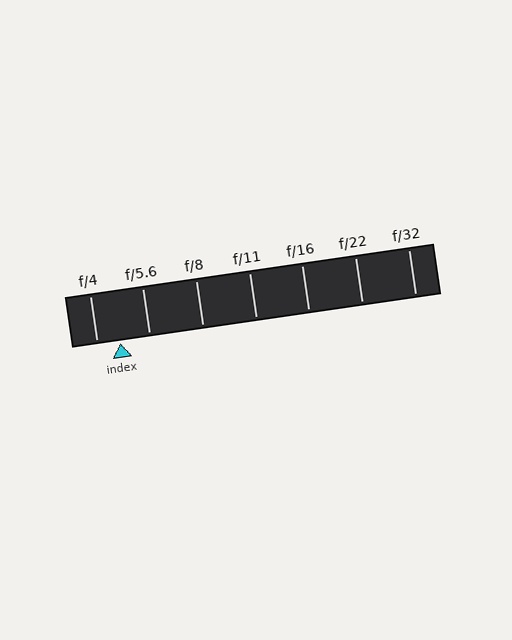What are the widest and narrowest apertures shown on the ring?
The widest aperture shown is f/4 and the narrowest is f/32.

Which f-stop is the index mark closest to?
The index mark is closest to f/4.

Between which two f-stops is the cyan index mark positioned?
The index mark is between f/4 and f/5.6.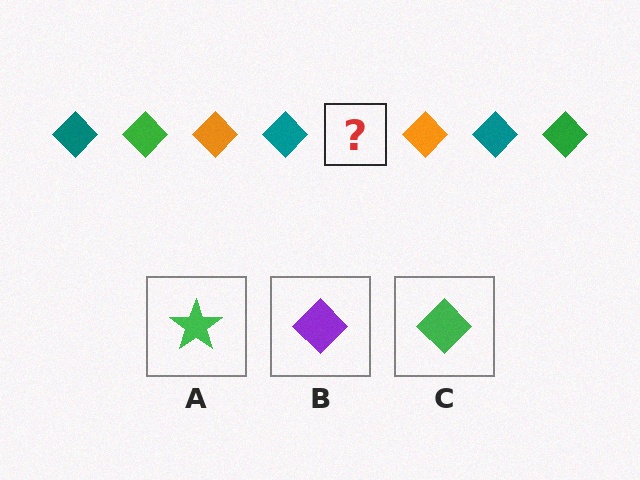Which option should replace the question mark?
Option C.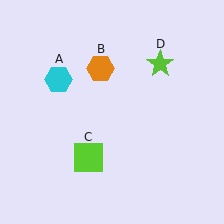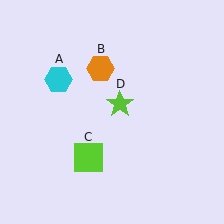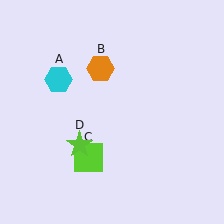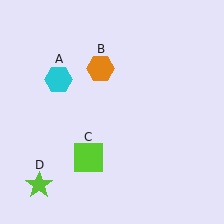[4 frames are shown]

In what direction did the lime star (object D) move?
The lime star (object D) moved down and to the left.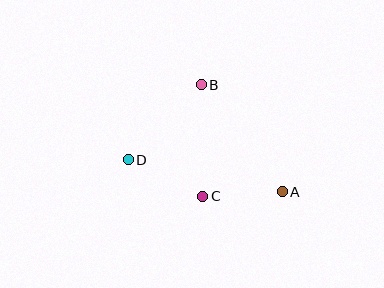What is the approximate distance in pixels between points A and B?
The distance between A and B is approximately 134 pixels.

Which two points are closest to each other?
Points A and C are closest to each other.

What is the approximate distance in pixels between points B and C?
The distance between B and C is approximately 111 pixels.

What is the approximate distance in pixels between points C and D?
The distance between C and D is approximately 83 pixels.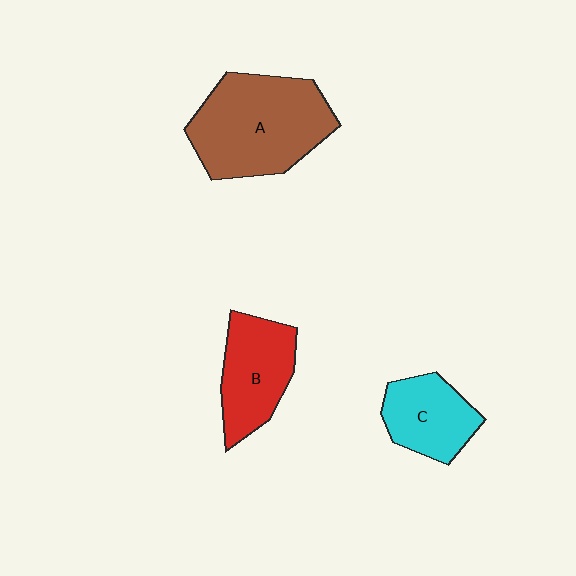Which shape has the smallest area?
Shape C (cyan).